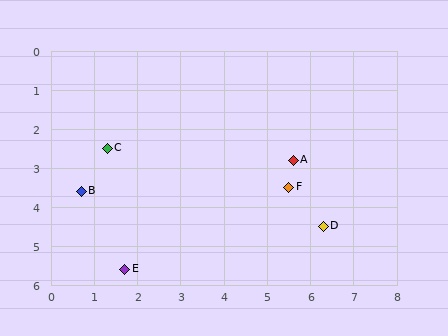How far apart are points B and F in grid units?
Points B and F are about 4.8 grid units apart.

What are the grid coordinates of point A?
Point A is at approximately (5.6, 2.8).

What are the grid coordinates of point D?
Point D is at approximately (6.3, 4.5).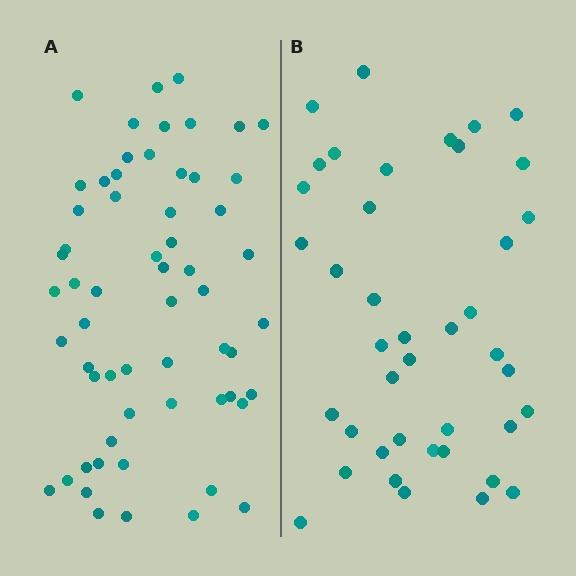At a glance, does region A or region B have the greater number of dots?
Region A (the left region) has more dots.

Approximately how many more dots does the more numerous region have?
Region A has approximately 20 more dots than region B.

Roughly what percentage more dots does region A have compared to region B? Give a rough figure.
About 45% more.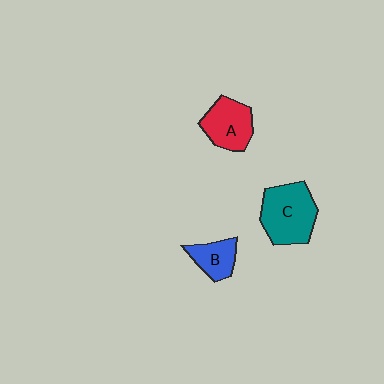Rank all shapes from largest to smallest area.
From largest to smallest: C (teal), A (red), B (blue).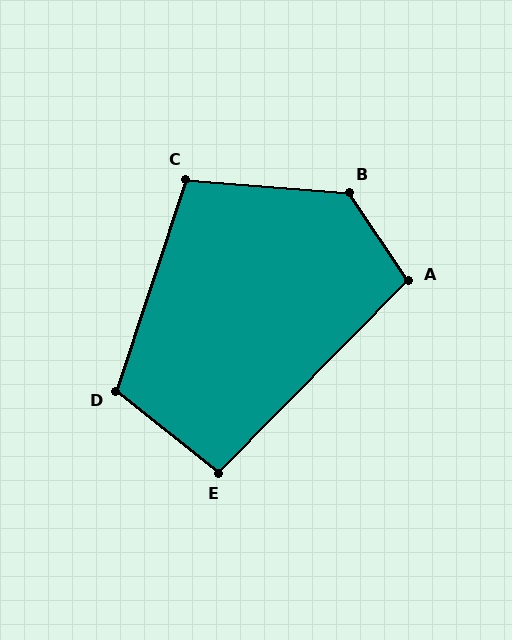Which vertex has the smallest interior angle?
E, at approximately 96 degrees.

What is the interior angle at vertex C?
Approximately 103 degrees (obtuse).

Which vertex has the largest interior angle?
B, at approximately 129 degrees.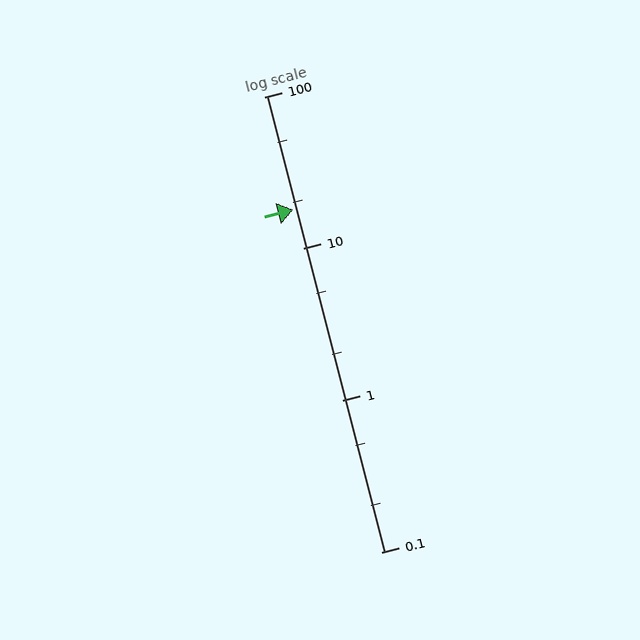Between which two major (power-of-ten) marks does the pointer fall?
The pointer is between 10 and 100.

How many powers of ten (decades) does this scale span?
The scale spans 3 decades, from 0.1 to 100.